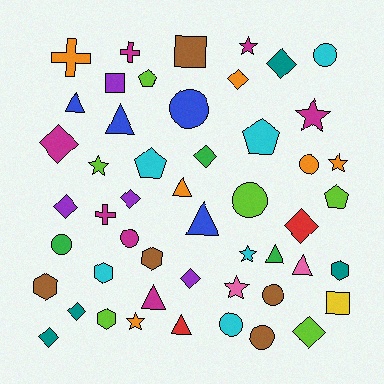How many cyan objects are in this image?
There are 6 cyan objects.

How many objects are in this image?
There are 50 objects.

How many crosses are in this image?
There are 3 crosses.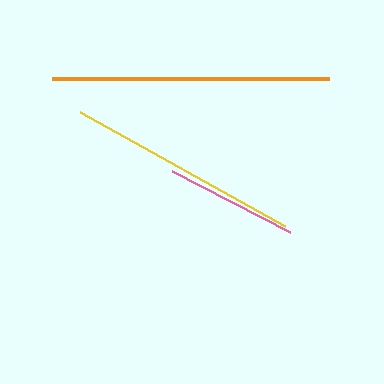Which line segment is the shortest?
The pink line is the shortest at approximately 132 pixels.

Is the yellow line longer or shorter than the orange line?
The orange line is longer than the yellow line.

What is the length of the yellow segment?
The yellow segment is approximately 235 pixels long.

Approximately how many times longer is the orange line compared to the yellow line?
The orange line is approximately 1.2 times the length of the yellow line.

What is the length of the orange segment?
The orange segment is approximately 277 pixels long.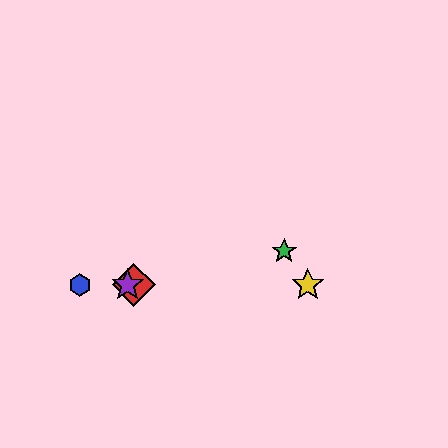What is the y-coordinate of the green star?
The green star is at y≈251.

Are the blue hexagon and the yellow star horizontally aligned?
Yes, both are at y≈285.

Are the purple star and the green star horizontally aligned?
No, the purple star is at y≈285 and the green star is at y≈251.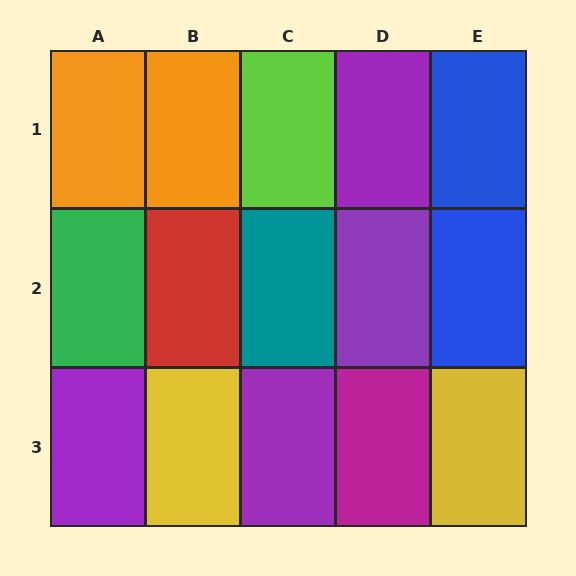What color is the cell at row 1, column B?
Orange.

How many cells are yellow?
2 cells are yellow.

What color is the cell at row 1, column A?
Orange.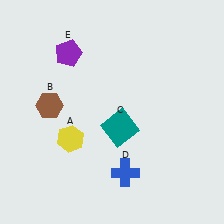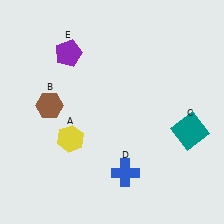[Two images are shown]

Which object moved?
The teal square (C) moved right.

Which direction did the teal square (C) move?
The teal square (C) moved right.